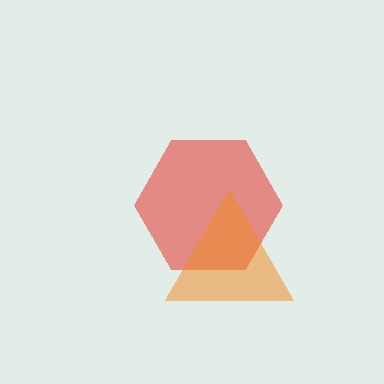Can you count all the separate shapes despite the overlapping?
Yes, there are 2 separate shapes.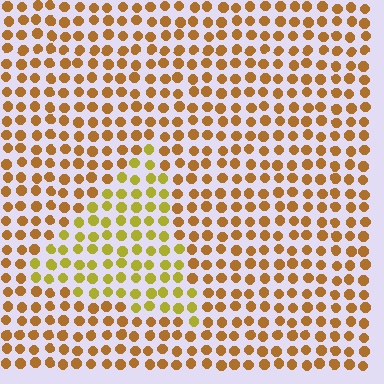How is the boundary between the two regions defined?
The boundary is defined purely by a slight shift in hue (about 31 degrees). Spacing, size, and orientation are identical on both sides.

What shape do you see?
I see a triangle.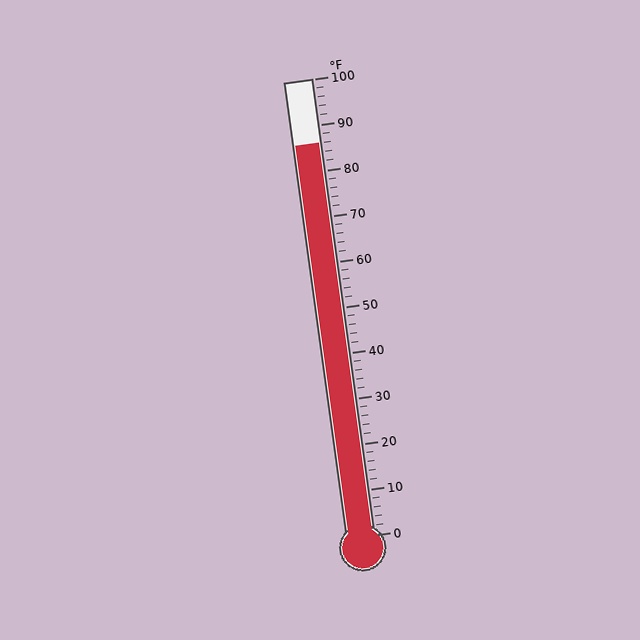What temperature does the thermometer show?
The thermometer shows approximately 86°F.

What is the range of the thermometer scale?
The thermometer scale ranges from 0°F to 100°F.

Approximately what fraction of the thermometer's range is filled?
The thermometer is filled to approximately 85% of its range.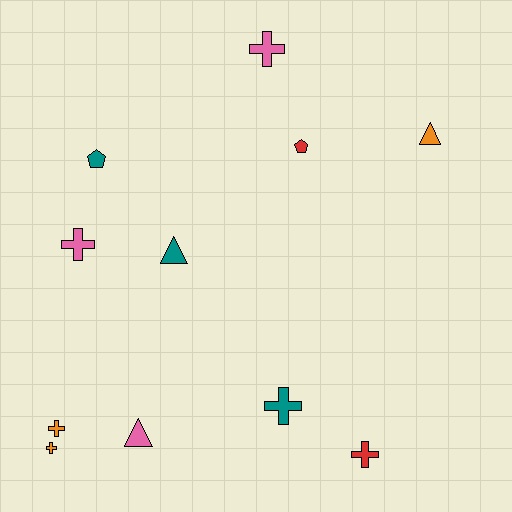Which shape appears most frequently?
Cross, with 6 objects.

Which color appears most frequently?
Teal, with 3 objects.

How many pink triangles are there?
There is 1 pink triangle.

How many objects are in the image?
There are 11 objects.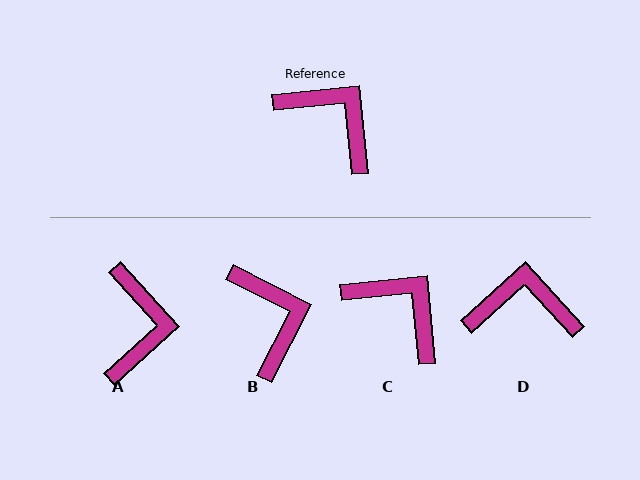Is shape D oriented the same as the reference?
No, it is off by about 37 degrees.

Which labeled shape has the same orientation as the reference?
C.